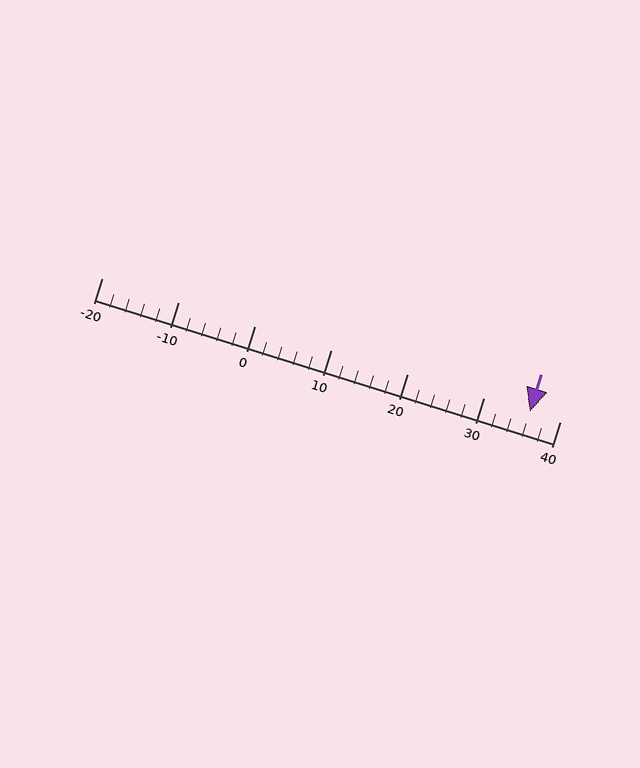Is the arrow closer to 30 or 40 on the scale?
The arrow is closer to 40.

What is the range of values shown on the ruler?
The ruler shows values from -20 to 40.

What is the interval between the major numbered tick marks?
The major tick marks are spaced 10 units apart.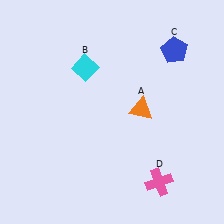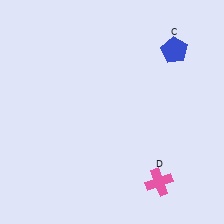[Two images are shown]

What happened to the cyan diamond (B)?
The cyan diamond (B) was removed in Image 2. It was in the top-left area of Image 1.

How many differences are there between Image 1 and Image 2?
There are 2 differences between the two images.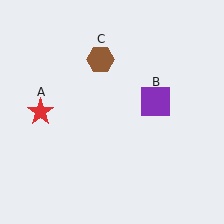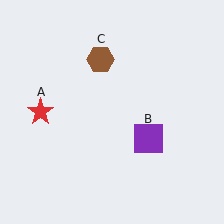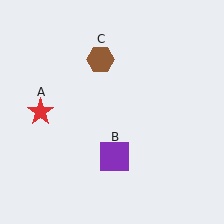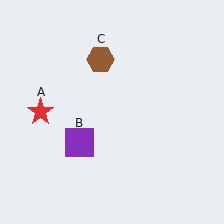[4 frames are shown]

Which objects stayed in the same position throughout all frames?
Red star (object A) and brown hexagon (object C) remained stationary.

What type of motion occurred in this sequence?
The purple square (object B) rotated clockwise around the center of the scene.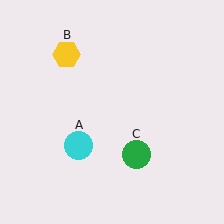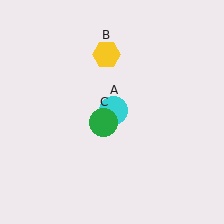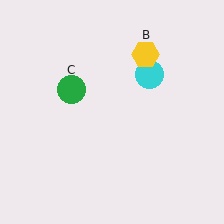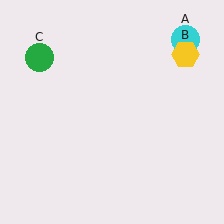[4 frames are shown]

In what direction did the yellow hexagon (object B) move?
The yellow hexagon (object B) moved right.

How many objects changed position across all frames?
3 objects changed position: cyan circle (object A), yellow hexagon (object B), green circle (object C).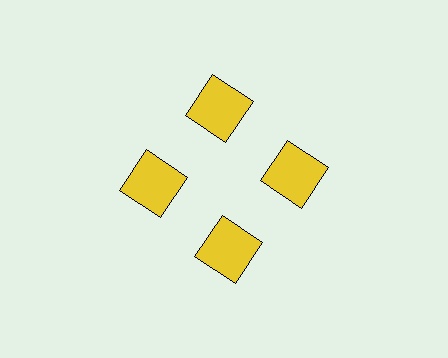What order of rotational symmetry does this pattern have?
This pattern has 4-fold rotational symmetry.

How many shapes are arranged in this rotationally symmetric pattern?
There are 4 shapes, arranged in 4 groups of 1.